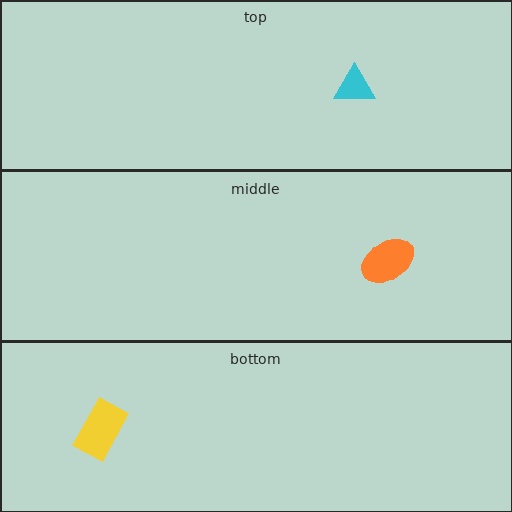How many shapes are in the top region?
1.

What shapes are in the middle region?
The orange ellipse.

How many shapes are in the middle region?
1.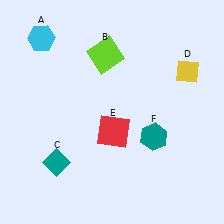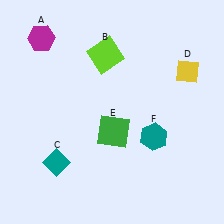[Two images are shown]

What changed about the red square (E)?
In Image 1, E is red. In Image 2, it changed to green.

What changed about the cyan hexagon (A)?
In Image 1, A is cyan. In Image 2, it changed to magenta.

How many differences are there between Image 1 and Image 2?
There are 2 differences between the two images.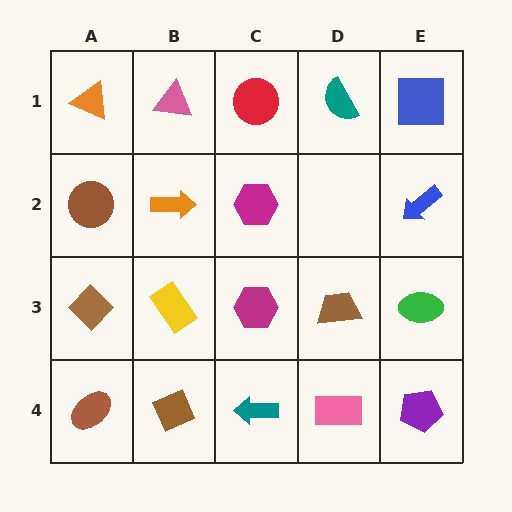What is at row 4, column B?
A brown diamond.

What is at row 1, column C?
A red circle.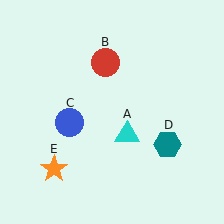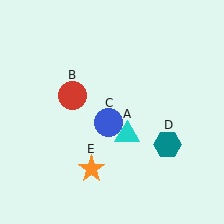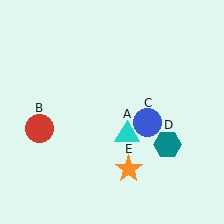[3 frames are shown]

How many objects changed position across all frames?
3 objects changed position: red circle (object B), blue circle (object C), orange star (object E).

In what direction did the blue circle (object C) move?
The blue circle (object C) moved right.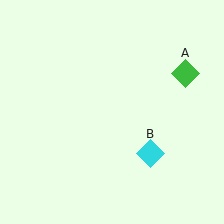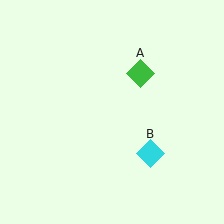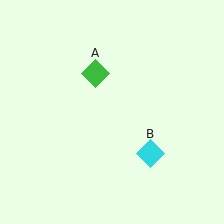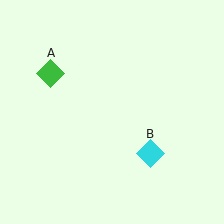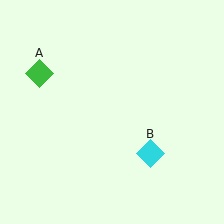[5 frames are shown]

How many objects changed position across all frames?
1 object changed position: green diamond (object A).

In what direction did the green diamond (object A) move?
The green diamond (object A) moved left.